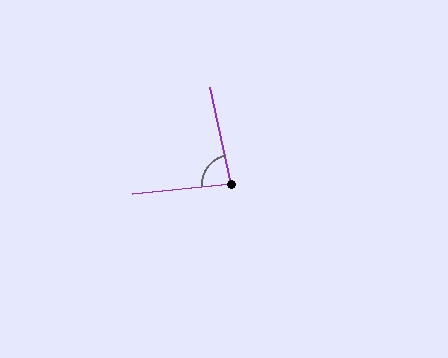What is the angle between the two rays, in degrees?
Approximately 84 degrees.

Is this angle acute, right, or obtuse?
It is acute.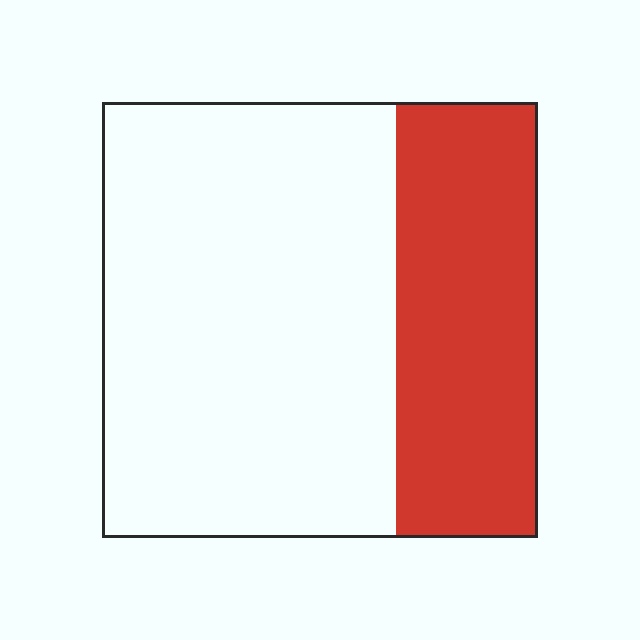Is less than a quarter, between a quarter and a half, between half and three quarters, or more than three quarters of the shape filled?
Between a quarter and a half.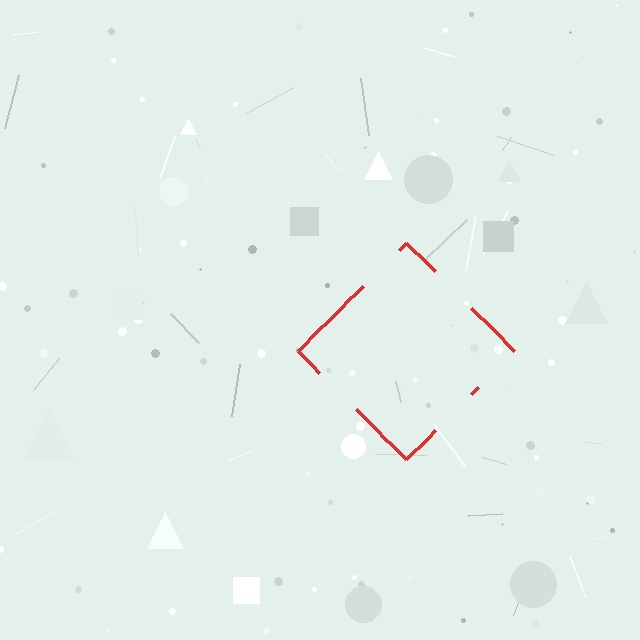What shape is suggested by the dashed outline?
The dashed outline suggests a diamond.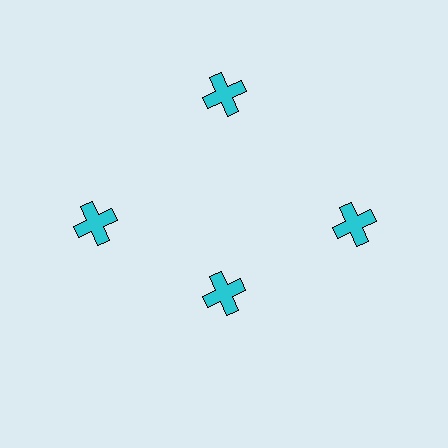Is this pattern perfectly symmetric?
No. The 4 cyan crosses are arranged in a ring, but one element near the 6 o'clock position is pulled inward toward the center, breaking the 4-fold rotational symmetry.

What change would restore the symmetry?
The symmetry would be restored by moving it outward, back onto the ring so that all 4 crosses sit at equal angles and equal distance from the center.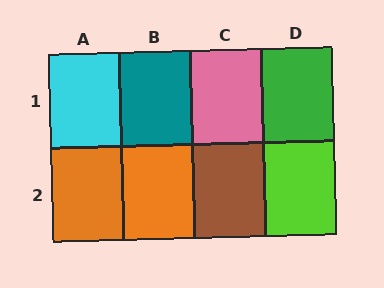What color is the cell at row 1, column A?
Cyan.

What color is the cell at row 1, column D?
Green.